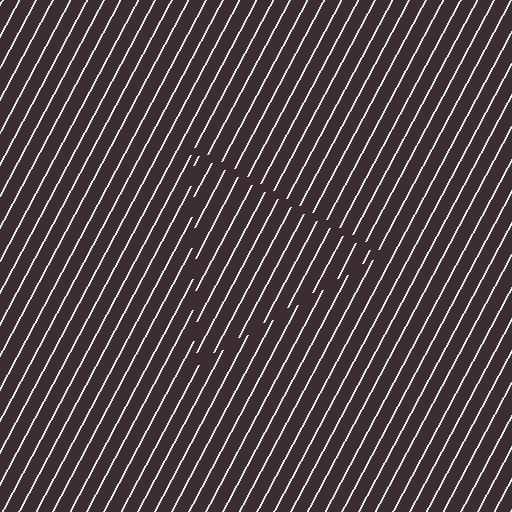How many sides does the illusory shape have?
3 sides — the line-ends trace a triangle.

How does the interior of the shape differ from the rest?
The interior of the shape contains the same grating, shifted by half a period — the contour is defined by the phase discontinuity where line-ends from the inner and outer gratings abut.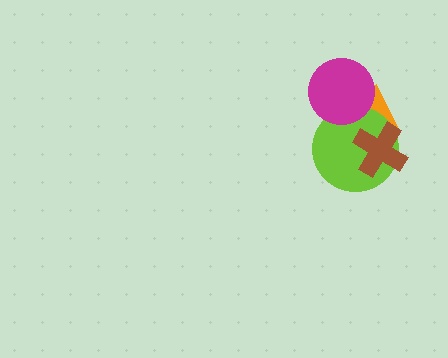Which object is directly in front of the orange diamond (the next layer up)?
The lime circle is directly in front of the orange diamond.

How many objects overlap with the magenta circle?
2 objects overlap with the magenta circle.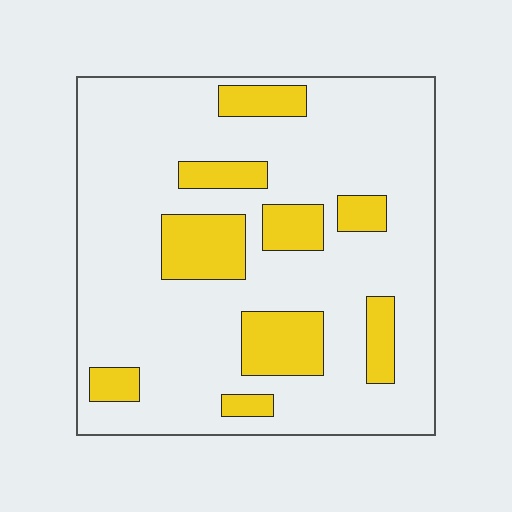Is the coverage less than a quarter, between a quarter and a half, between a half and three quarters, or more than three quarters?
Less than a quarter.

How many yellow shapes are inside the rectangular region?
9.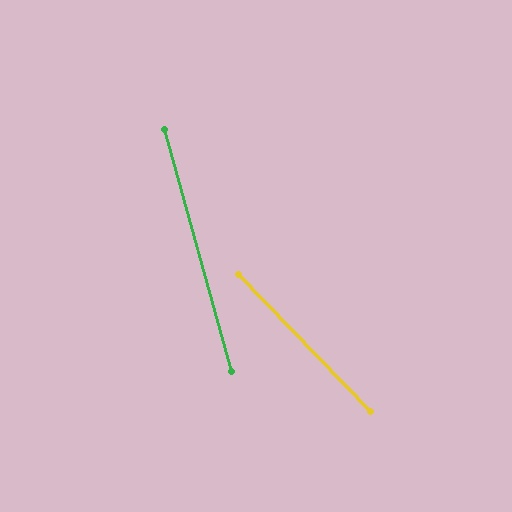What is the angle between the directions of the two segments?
Approximately 29 degrees.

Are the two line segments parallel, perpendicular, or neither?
Neither parallel nor perpendicular — they differ by about 29°.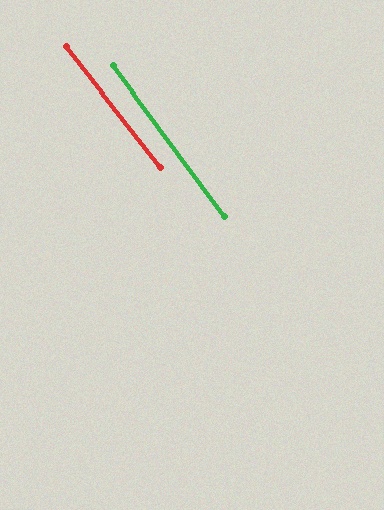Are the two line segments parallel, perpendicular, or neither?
Parallel — their directions differ by only 1.5°.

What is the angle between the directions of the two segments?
Approximately 1 degree.